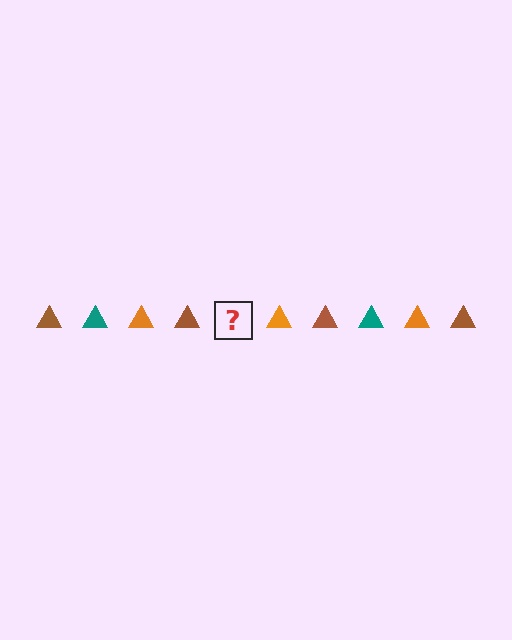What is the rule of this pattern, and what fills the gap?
The rule is that the pattern cycles through brown, teal, orange triangles. The gap should be filled with a teal triangle.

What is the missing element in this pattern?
The missing element is a teal triangle.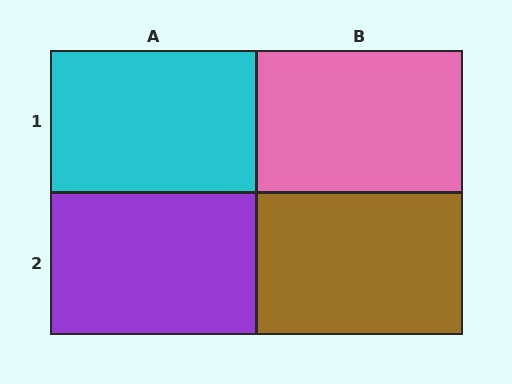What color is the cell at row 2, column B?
Brown.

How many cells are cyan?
1 cell is cyan.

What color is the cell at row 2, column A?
Purple.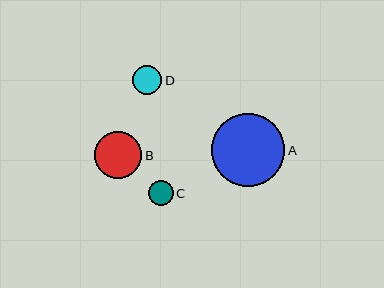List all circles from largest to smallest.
From largest to smallest: A, B, D, C.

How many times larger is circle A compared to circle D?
Circle A is approximately 2.5 times the size of circle D.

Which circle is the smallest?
Circle C is the smallest with a size of approximately 25 pixels.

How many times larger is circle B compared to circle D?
Circle B is approximately 1.6 times the size of circle D.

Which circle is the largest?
Circle A is the largest with a size of approximately 73 pixels.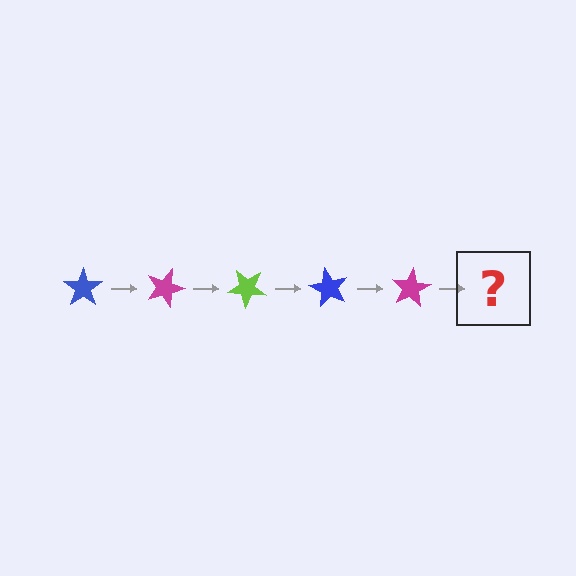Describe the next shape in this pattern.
It should be a lime star, rotated 100 degrees from the start.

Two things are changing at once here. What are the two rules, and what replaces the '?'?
The two rules are that it rotates 20 degrees each step and the color cycles through blue, magenta, and lime. The '?' should be a lime star, rotated 100 degrees from the start.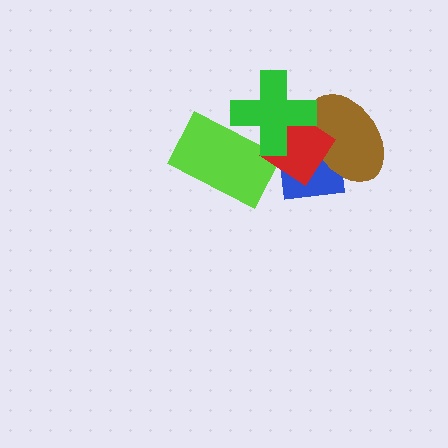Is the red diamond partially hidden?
Yes, it is partially covered by another shape.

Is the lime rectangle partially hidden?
Yes, it is partially covered by another shape.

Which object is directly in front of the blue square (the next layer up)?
The brown ellipse is directly in front of the blue square.